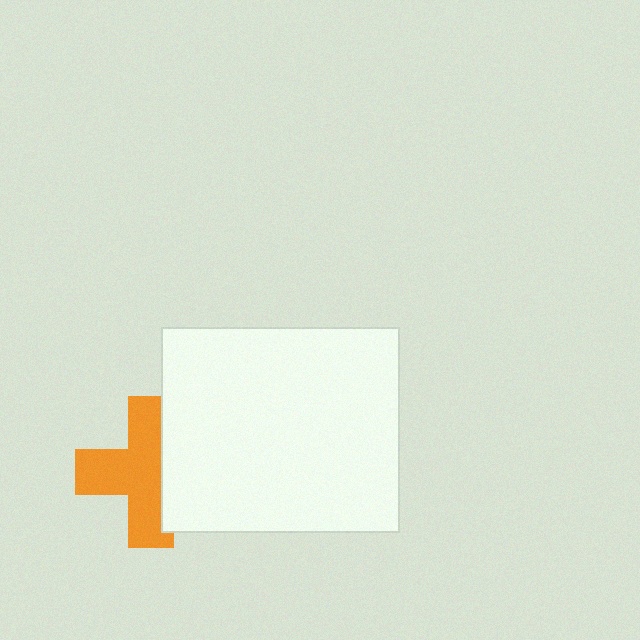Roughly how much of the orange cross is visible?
Most of it is visible (roughly 65%).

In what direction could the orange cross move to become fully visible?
The orange cross could move left. That would shift it out from behind the white rectangle entirely.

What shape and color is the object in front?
The object in front is a white rectangle.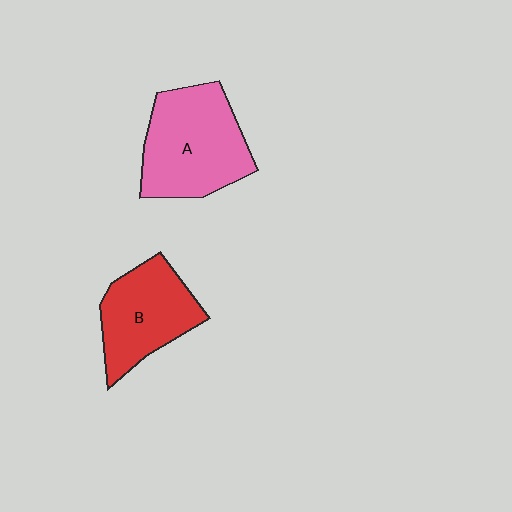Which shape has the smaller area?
Shape B (red).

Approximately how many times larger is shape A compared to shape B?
Approximately 1.3 times.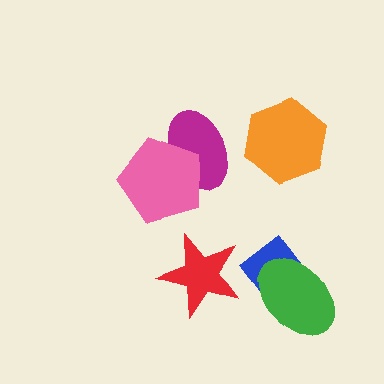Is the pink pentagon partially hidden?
No, no other shape covers it.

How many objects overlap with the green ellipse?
1 object overlaps with the green ellipse.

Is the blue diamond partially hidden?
Yes, it is partially covered by another shape.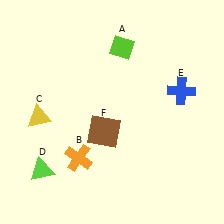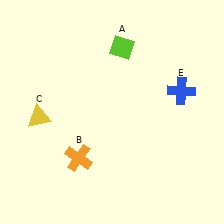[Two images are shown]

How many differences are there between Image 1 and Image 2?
There are 2 differences between the two images.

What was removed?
The brown square (F), the lime triangle (D) were removed in Image 2.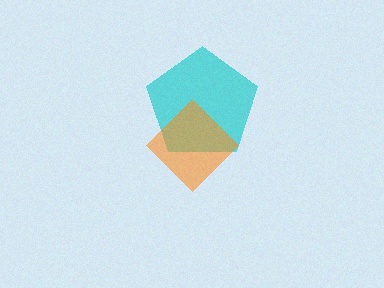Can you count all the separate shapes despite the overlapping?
Yes, there are 2 separate shapes.